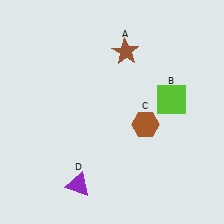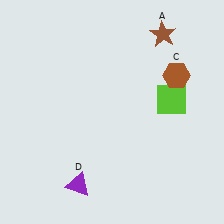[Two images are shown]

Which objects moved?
The objects that moved are: the brown star (A), the brown hexagon (C).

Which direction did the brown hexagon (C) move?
The brown hexagon (C) moved up.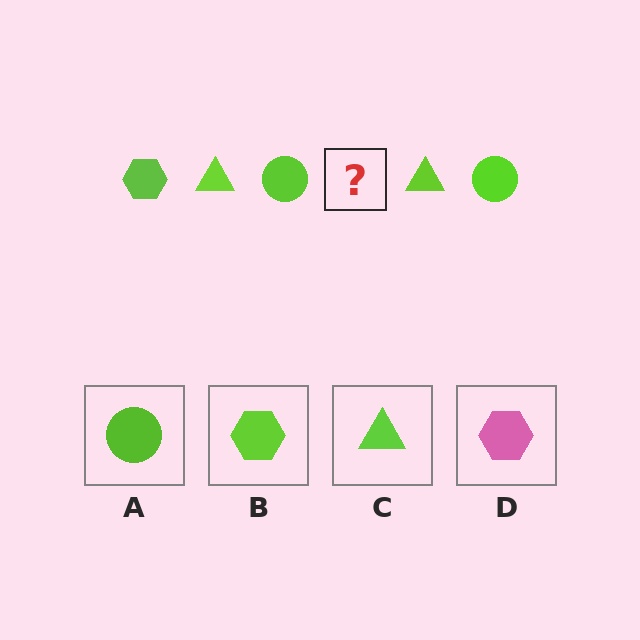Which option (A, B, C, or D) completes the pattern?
B.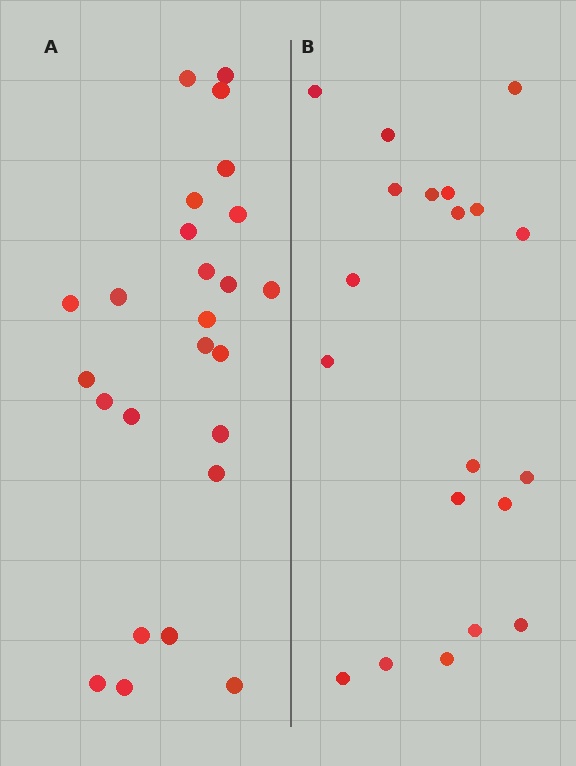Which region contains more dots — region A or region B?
Region A (the left region) has more dots.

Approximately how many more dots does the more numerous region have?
Region A has about 5 more dots than region B.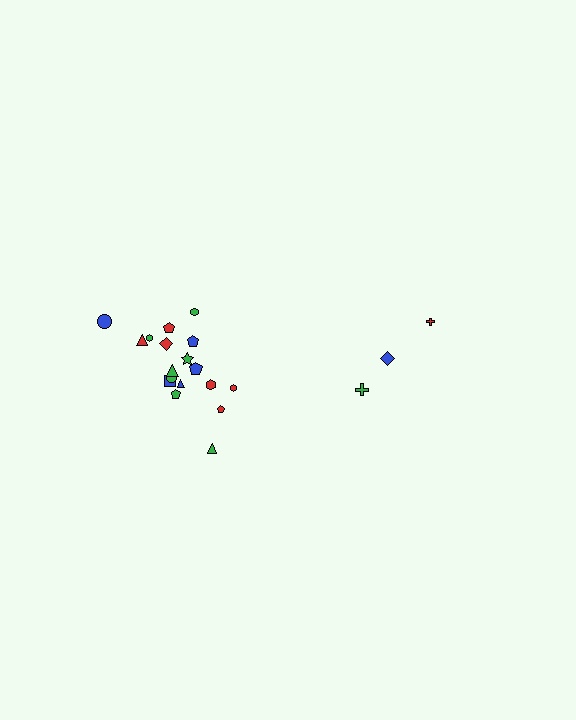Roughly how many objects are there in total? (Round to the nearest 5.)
Roughly 20 objects in total.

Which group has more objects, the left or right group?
The left group.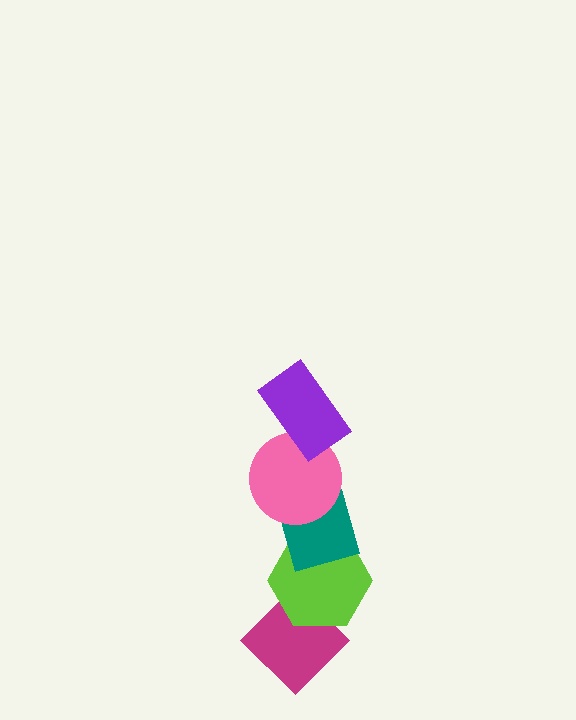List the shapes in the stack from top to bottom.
From top to bottom: the purple rectangle, the pink circle, the teal diamond, the lime hexagon, the magenta diamond.